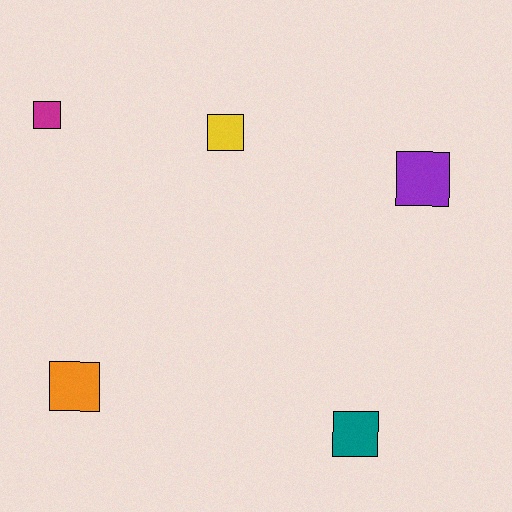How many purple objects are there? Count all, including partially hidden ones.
There is 1 purple object.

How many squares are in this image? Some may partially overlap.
There are 5 squares.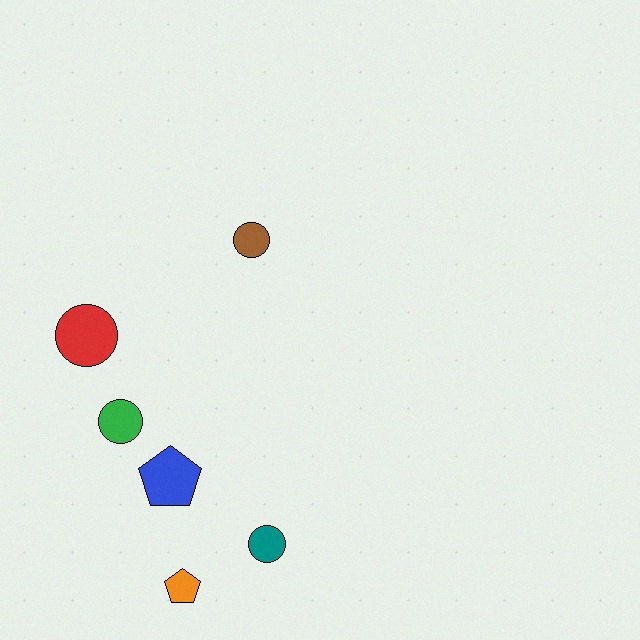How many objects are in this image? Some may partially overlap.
There are 6 objects.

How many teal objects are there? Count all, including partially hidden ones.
There is 1 teal object.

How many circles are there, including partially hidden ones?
There are 4 circles.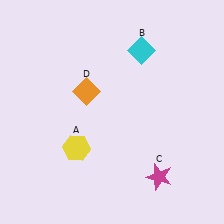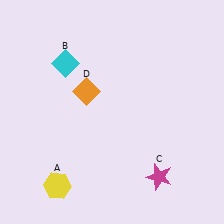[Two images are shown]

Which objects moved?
The objects that moved are: the yellow hexagon (A), the cyan diamond (B).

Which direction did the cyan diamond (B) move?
The cyan diamond (B) moved left.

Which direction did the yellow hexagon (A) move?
The yellow hexagon (A) moved down.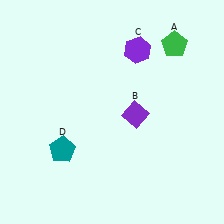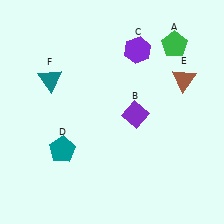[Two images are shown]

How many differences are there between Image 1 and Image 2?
There are 2 differences between the two images.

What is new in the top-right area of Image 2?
A brown triangle (E) was added in the top-right area of Image 2.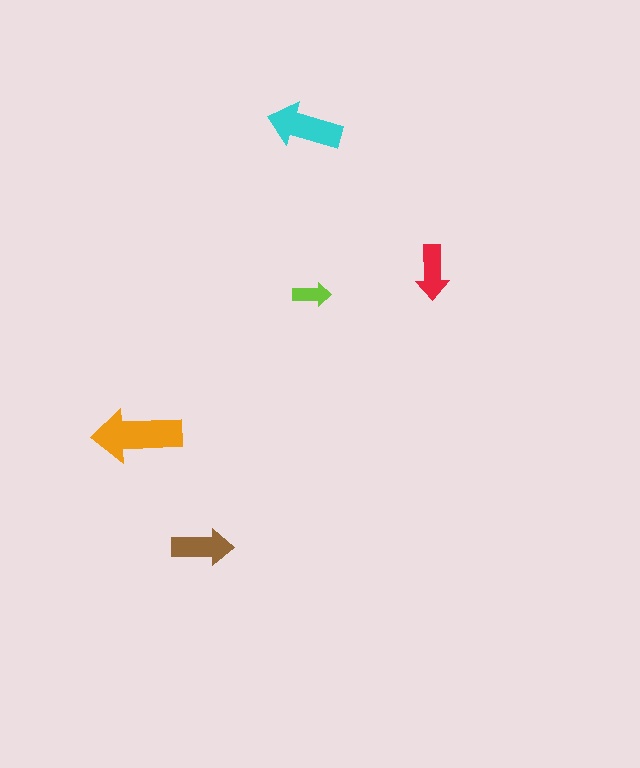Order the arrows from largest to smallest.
the orange one, the cyan one, the brown one, the red one, the lime one.